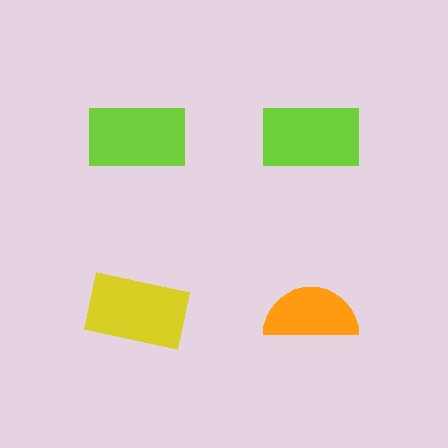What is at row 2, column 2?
An orange semicircle.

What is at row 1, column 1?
A lime rectangle.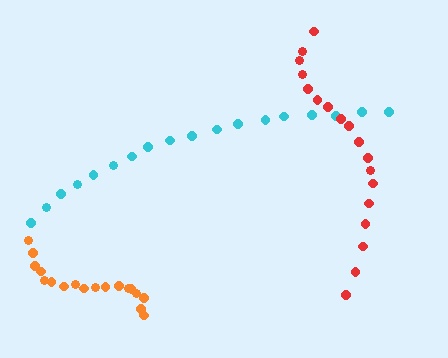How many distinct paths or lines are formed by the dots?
There are 3 distinct paths.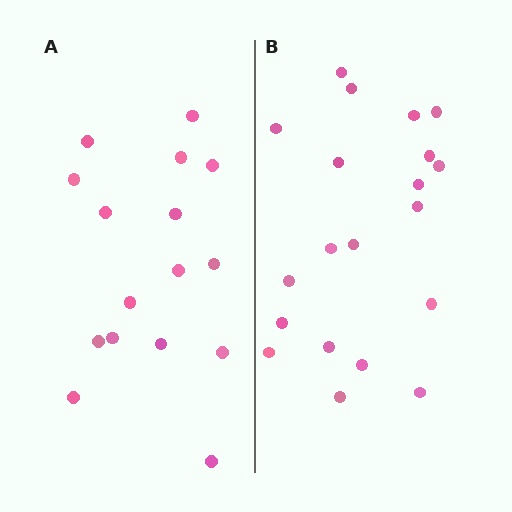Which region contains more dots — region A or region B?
Region B (the right region) has more dots.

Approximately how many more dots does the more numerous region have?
Region B has about 4 more dots than region A.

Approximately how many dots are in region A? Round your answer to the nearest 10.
About 20 dots. (The exact count is 16, which rounds to 20.)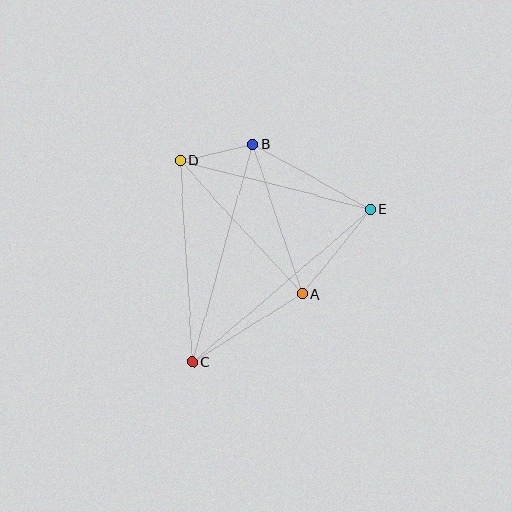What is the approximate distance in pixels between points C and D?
The distance between C and D is approximately 202 pixels.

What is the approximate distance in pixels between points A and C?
The distance between A and C is approximately 129 pixels.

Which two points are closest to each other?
Points B and D are closest to each other.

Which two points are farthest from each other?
Points C and E are farthest from each other.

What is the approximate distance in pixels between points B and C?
The distance between B and C is approximately 226 pixels.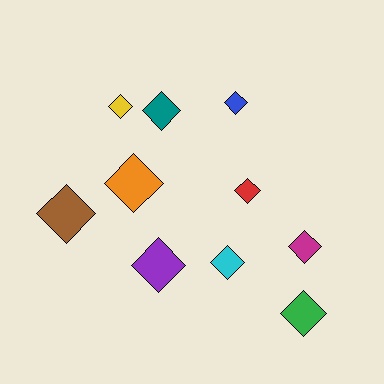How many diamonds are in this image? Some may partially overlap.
There are 10 diamonds.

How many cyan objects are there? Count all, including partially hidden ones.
There is 1 cyan object.